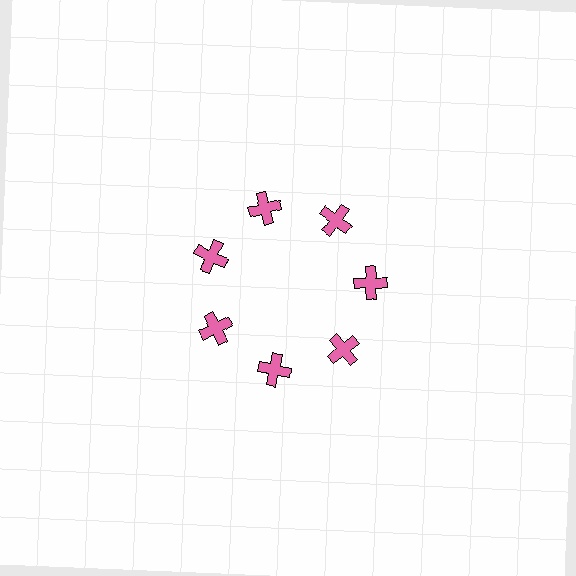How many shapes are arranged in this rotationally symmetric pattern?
There are 7 shapes, arranged in 7 groups of 1.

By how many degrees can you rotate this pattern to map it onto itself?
The pattern maps onto itself every 51 degrees of rotation.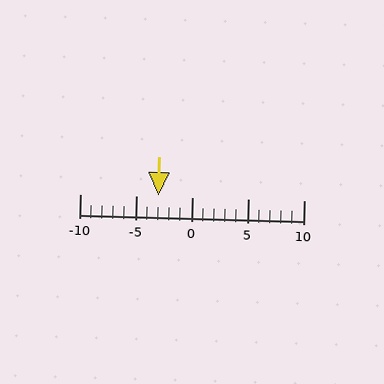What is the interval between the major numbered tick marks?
The major tick marks are spaced 5 units apart.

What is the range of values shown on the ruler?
The ruler shows values from -10 to 10.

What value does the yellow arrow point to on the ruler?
The yellow arrow points to approximately -3.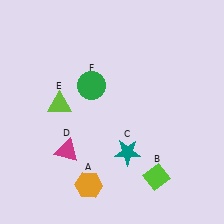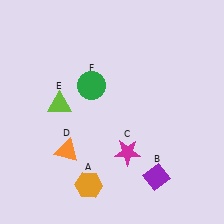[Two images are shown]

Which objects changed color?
B changed from lime to purple. C changed from teal to magenta. D changed from magenta to orange.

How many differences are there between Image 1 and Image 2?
There are 3 differences between the two images.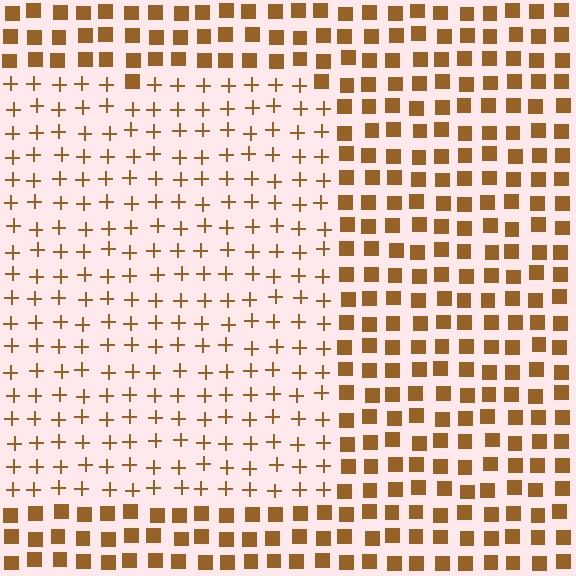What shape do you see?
I see a rectangle.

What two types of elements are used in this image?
The image uses plus signs inside the rectangle region and squares outside it.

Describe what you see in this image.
The image is filled with small brown elements arranged in a uniform grid. A rectangle-shaped region contains plus signs, while the surrounding area contains squares. The boundary is defined purely by the change in element shape.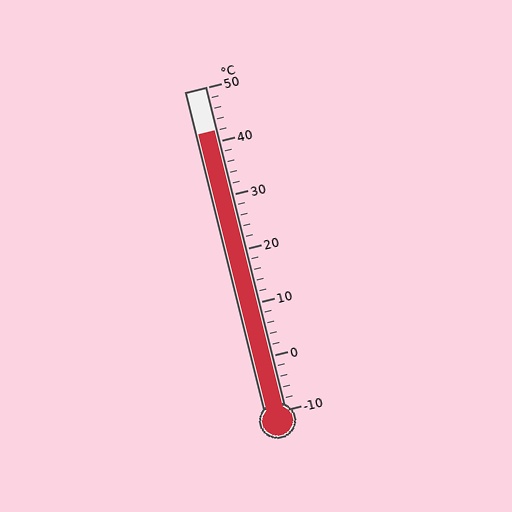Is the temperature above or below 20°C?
The temperature is above 20°C.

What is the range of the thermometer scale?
The thermometer scale ranges from -10°C to 50°C.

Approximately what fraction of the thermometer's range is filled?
The thermometer is filled to approximately 85% of its range.